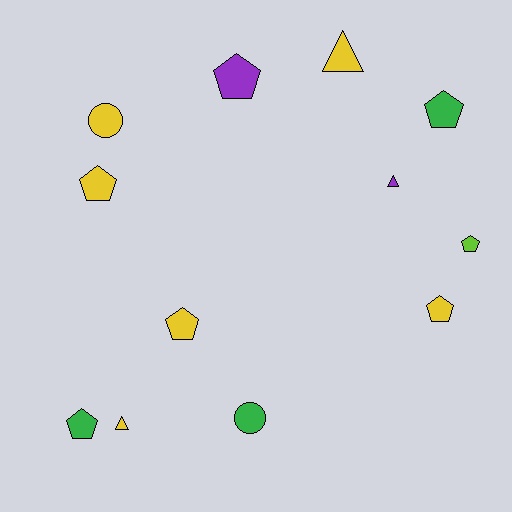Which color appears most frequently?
Yellow, with 6 objects.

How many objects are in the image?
There are 12 objects.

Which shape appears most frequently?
Pentagon, with 7 objects.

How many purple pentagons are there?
There is 1 purple pentagon.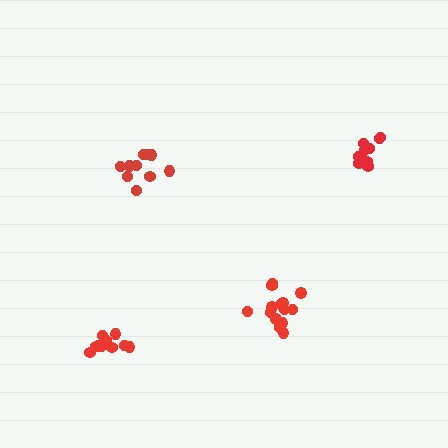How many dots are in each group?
Group 1: 14 dots, Group 2: 10 dots, Group 3: 10 dots, Group 4: 11 dots (45 total).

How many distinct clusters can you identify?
There are 4 distinct clusters.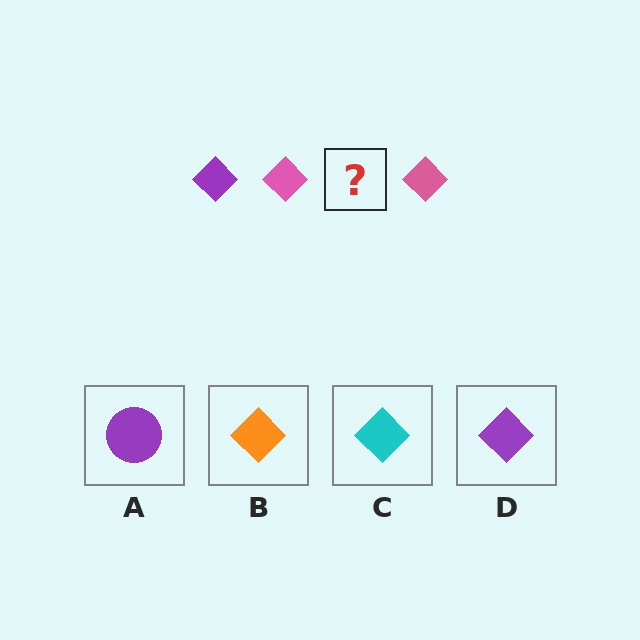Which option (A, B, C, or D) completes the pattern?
D.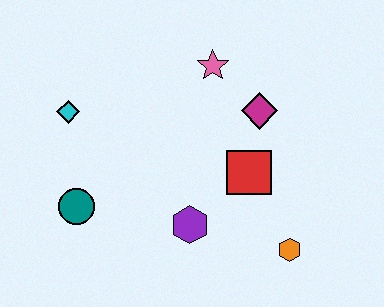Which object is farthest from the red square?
The cyan diamond is farthest from the red square.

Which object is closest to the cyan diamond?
The teal circle is closest to the cyan diamond.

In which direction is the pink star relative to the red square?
The pink star is above the red square.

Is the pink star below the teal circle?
No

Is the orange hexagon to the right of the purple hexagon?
Yes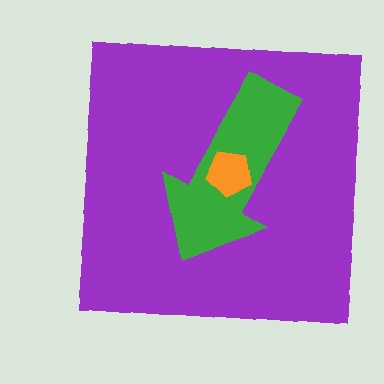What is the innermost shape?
The orange pentagon.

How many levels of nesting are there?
3.